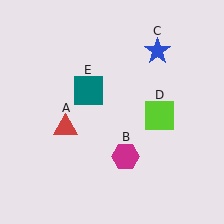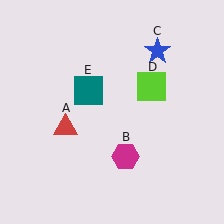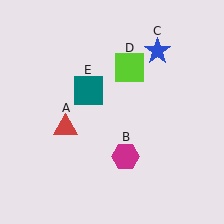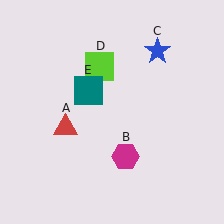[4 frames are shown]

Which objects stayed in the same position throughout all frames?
Red triangle (object A) and magenta hexagon (object B) and blue star (object C) and teal square (object E) remained stationary.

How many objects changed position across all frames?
1 object changed position: lime square (object D).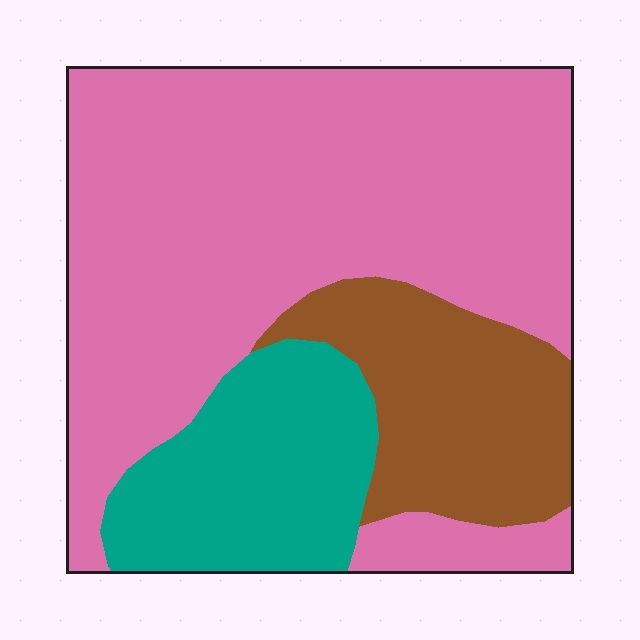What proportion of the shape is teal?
Teal takes up between a sixth and a third of the shape.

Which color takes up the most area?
Pink, at roughly 65%.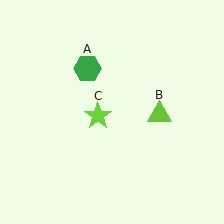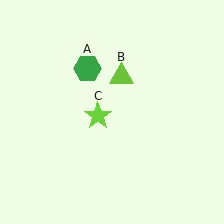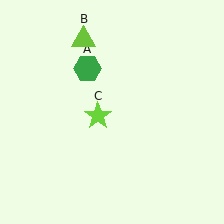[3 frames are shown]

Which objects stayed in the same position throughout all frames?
Green hexagon (object A) and lime star (object C) remained stationary.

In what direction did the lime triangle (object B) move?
The lime triangle (object B) moved up and to the left.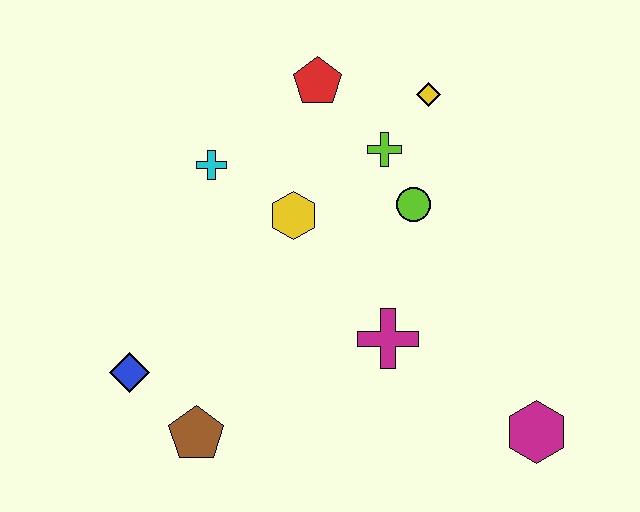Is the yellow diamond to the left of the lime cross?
No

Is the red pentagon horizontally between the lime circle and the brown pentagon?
Yes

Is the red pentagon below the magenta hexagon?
No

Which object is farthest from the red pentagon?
The magenta hexagon is farthest from the red pentagon.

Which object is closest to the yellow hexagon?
The cyan cross is closest to the yellow hexagon.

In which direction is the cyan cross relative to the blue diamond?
The cyan cross is above the blue diamond.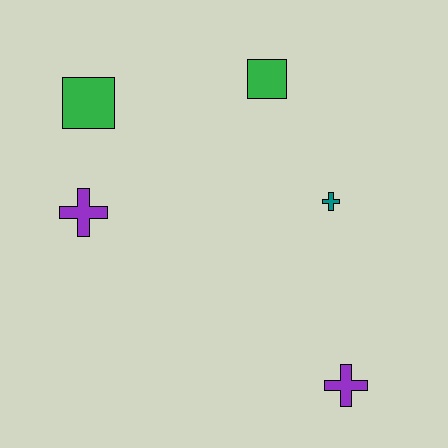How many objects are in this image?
There are 5 objects.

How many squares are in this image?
There are 2 squares.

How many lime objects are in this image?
There are no lime objects.